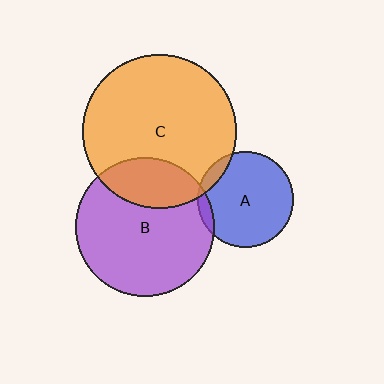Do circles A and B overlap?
Yes.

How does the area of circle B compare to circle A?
Approximately 2.1 times.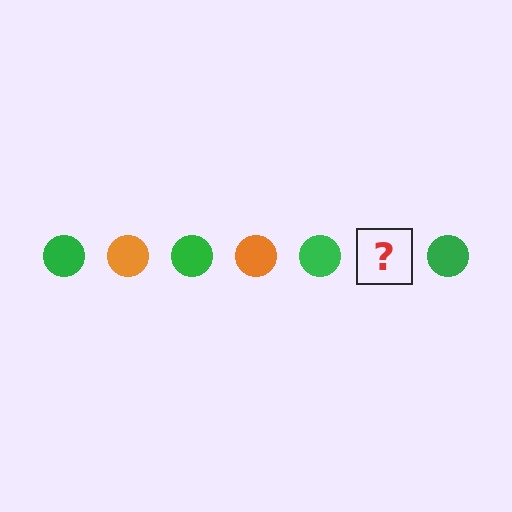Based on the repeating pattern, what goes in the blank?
The blank should be an orange circle.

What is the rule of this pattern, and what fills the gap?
The rule is that the pattern cycles through green, orange circles. The gap should be filled with an orange circle.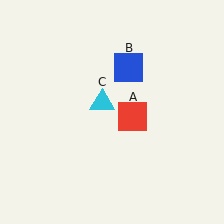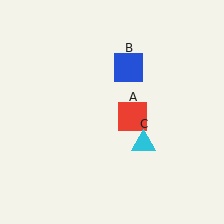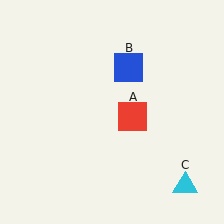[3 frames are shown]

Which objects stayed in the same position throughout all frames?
Red square (object A) and blue square (object B) remained stationary.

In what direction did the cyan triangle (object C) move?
The cyan triangle (object C) moved down and to the right.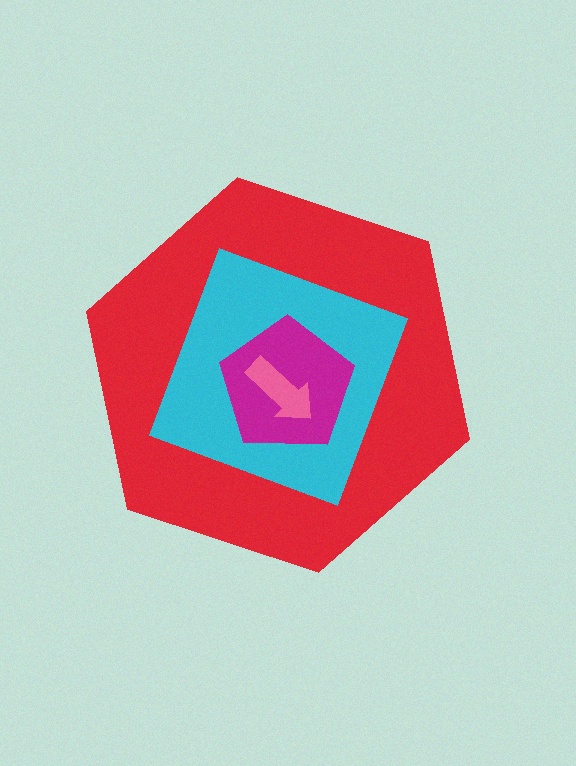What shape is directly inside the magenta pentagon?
The pink arrow.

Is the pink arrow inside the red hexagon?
Yes.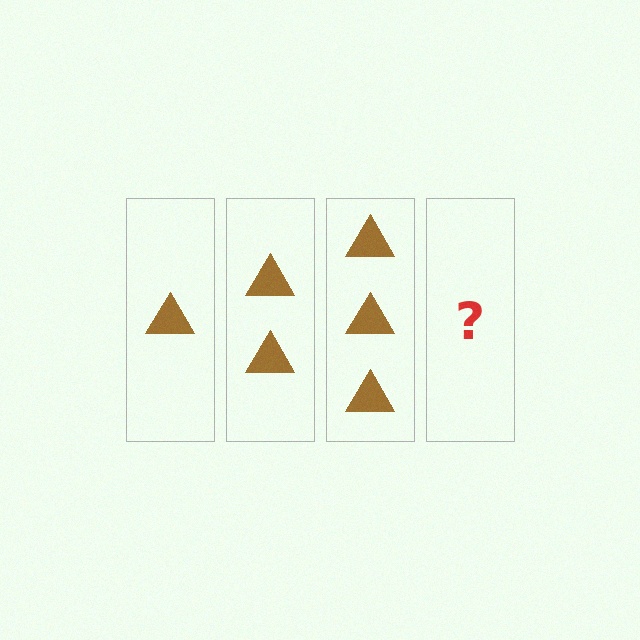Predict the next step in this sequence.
The next step is 4 triangles.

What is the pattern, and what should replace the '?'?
The pattern is that each step adds one more triangle. The '?' should be 4 triangles.